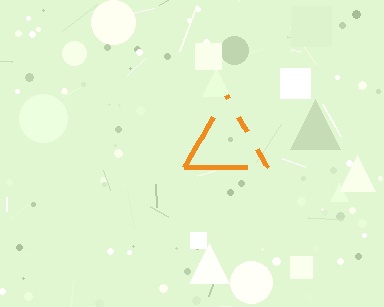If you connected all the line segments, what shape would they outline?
They would outline a triangle.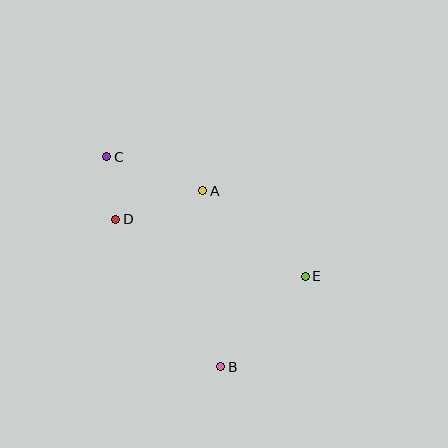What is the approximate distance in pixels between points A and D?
The distance between A and D is approximately 92 pixels.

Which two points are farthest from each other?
Points B and C are farthest from each other.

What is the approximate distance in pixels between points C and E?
The distance between C and E is approximately 232 pixels.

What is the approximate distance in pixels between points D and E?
The distance between D and E is approximately 198 pixels.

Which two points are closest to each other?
Points C and D are closest to each other.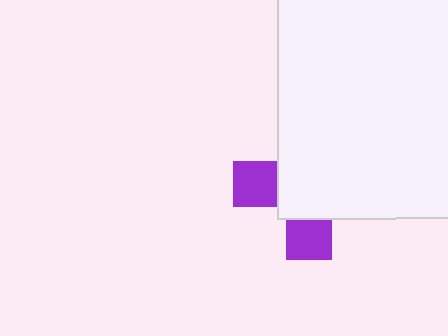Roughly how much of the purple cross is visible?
A small part of it is visible (roughly 33%).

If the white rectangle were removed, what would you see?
You would see the complete purple cross.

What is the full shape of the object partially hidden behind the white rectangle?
The partially hidden object is a purple cross.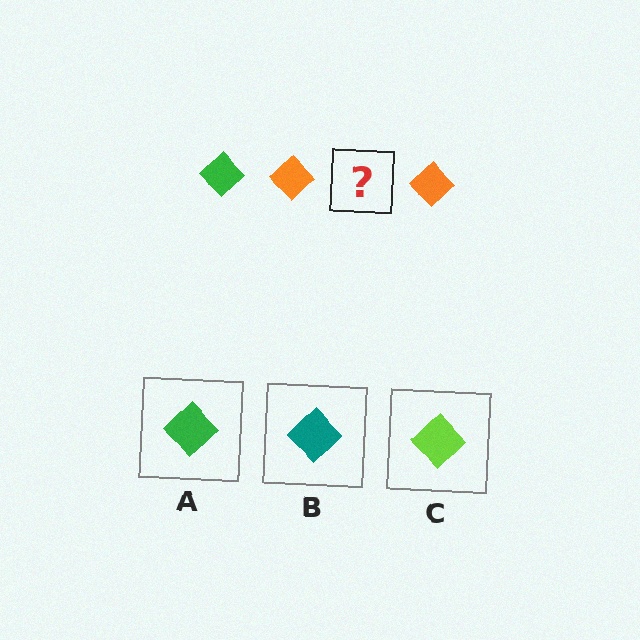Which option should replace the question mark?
Option A.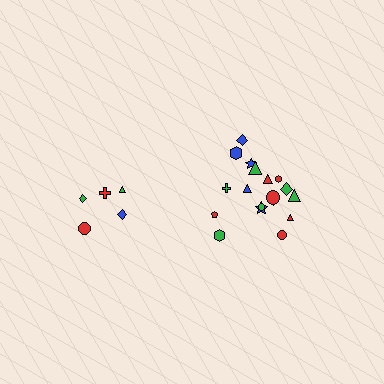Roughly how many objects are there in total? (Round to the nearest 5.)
Roughly 25 objects in total.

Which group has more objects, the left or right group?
The right group.